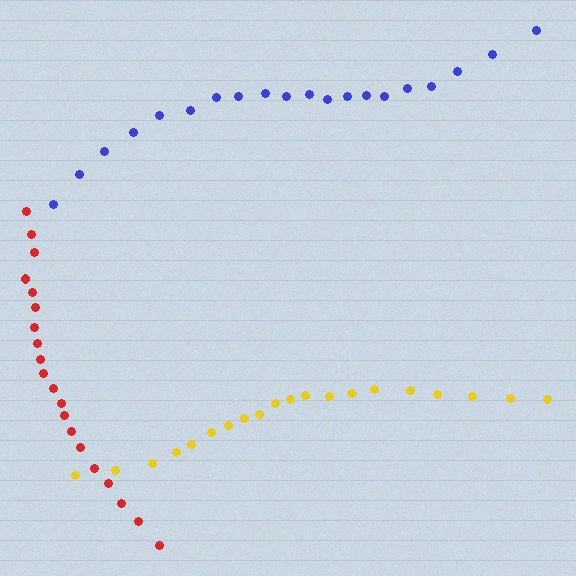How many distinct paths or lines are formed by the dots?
There are 3 distinct paths.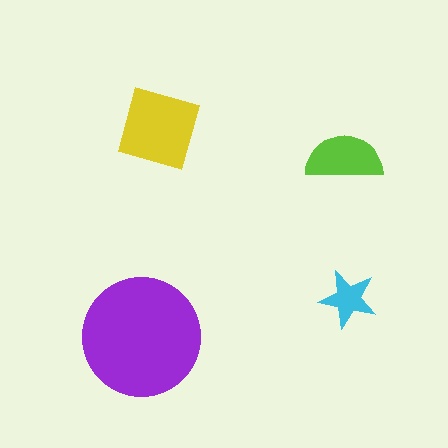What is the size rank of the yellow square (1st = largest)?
2nd.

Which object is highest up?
The yellow square is topmost.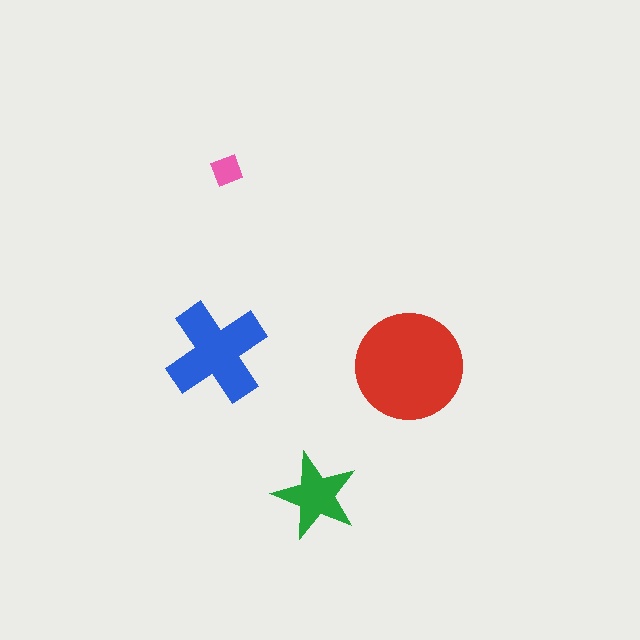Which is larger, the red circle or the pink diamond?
The red circle.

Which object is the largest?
The red circle.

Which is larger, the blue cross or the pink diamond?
The blue cross.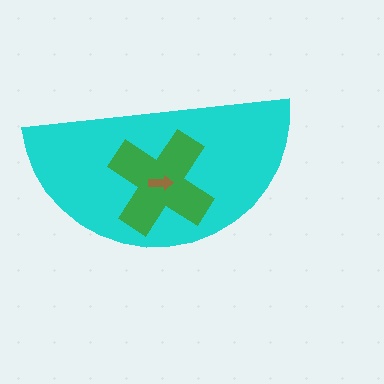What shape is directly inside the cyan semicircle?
The green cross.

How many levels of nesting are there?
3.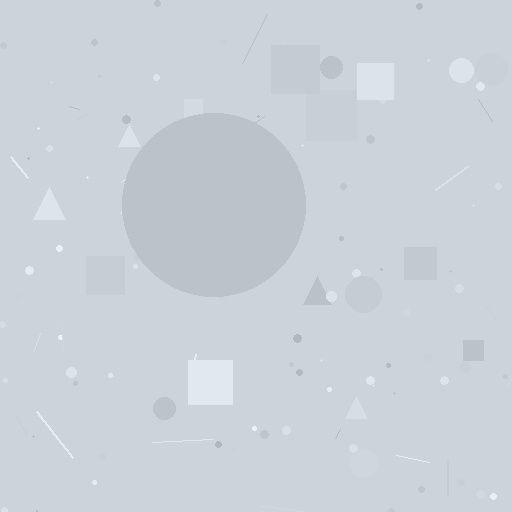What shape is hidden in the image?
A circle is hidden in the image.